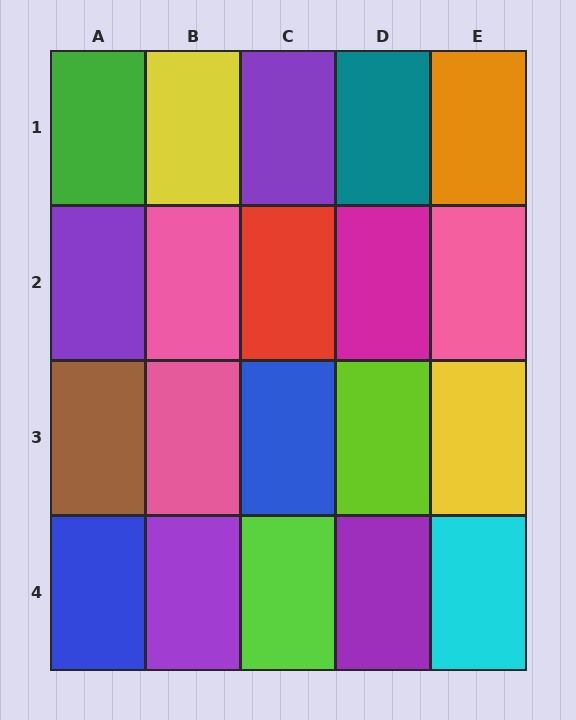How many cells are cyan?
1 cell is cyan.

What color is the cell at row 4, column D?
Purple.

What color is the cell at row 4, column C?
Lime.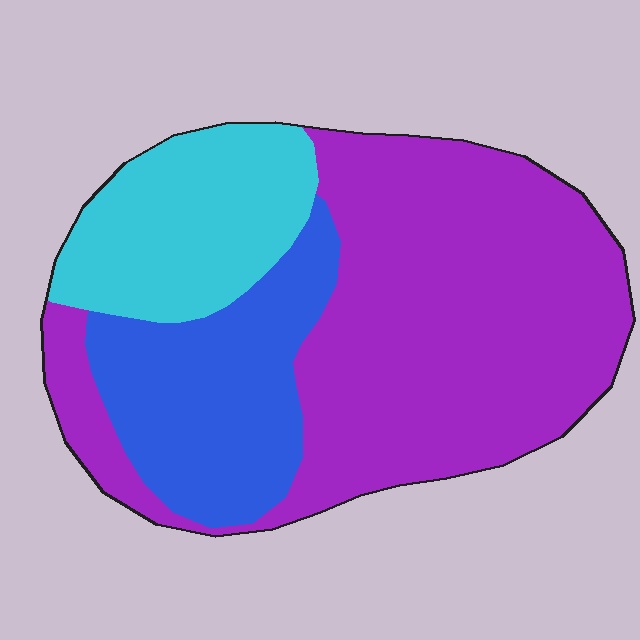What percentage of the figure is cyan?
Cyan takes up between a sixth and a third of the figure.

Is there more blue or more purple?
Purple.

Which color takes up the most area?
Purple, at roughly 55%.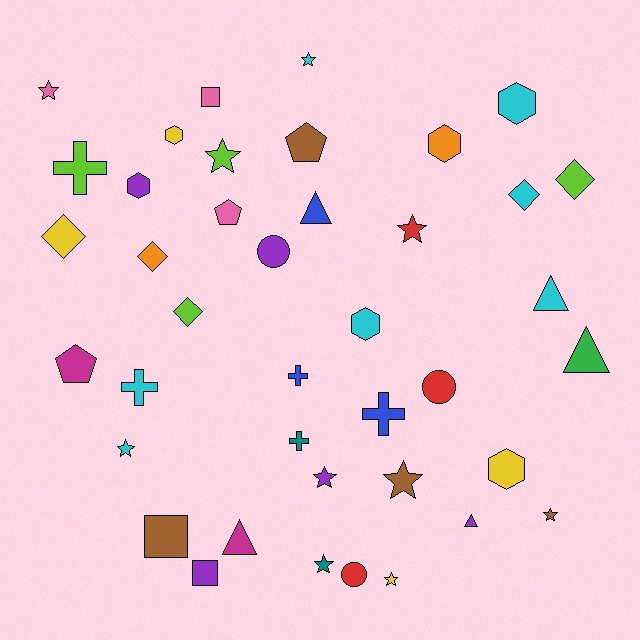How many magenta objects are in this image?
There are 2 magenta objects.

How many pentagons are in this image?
There are 3 pentagons.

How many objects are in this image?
There are 40 objects.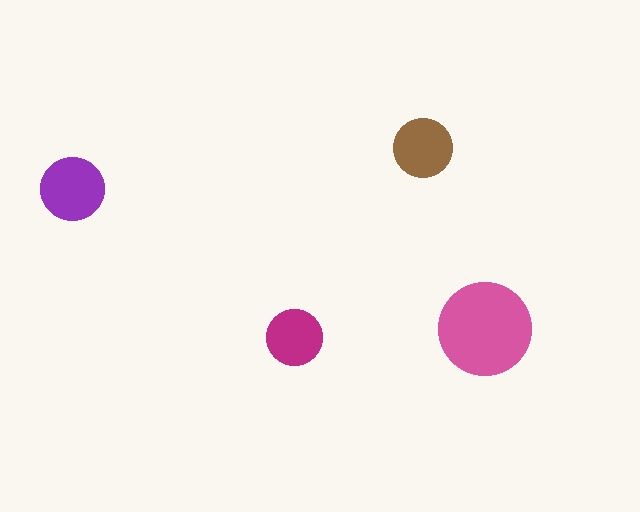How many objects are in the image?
There are 4 objects in the image.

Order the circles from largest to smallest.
the pink one, the purple one, the brown one, the magenta one.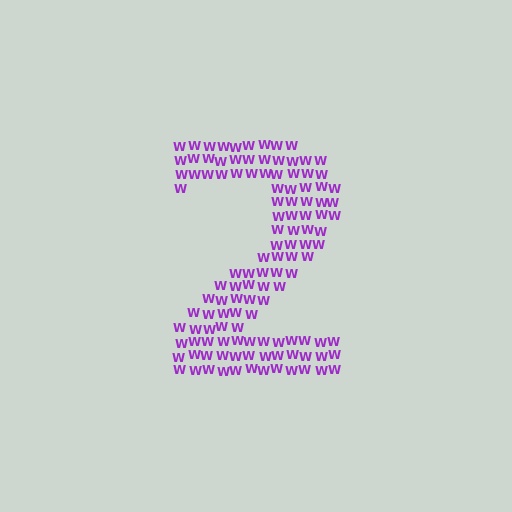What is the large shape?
The large shape is the digit 2.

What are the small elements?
The small elements are letter W's.